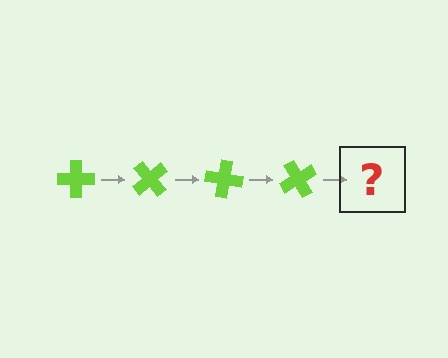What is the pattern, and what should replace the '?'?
The pattern is that the cross rotates 50 degrees each step. The '?' should be a lime cross rotated 200 degrees.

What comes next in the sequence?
The next element should be a lime cross rotated 200 degrees.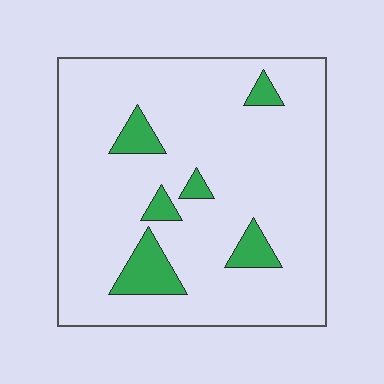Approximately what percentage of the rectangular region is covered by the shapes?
Approximately 10%.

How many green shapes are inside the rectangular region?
6.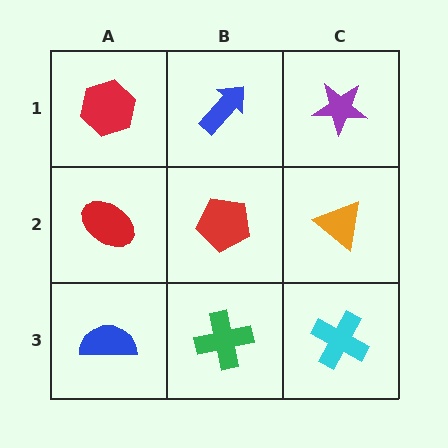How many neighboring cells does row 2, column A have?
3.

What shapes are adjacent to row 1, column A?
A red ellipse (row 2, column A), a blue arrow (row 1, column B).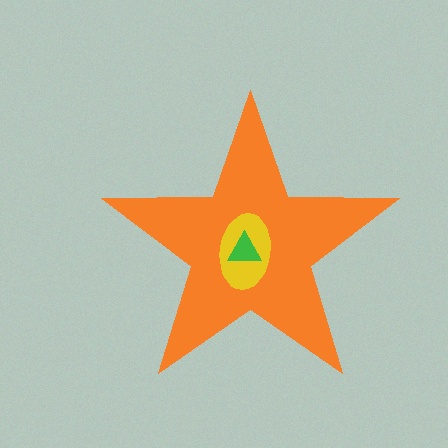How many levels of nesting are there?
3.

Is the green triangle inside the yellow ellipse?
Yes.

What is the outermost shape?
The orange star.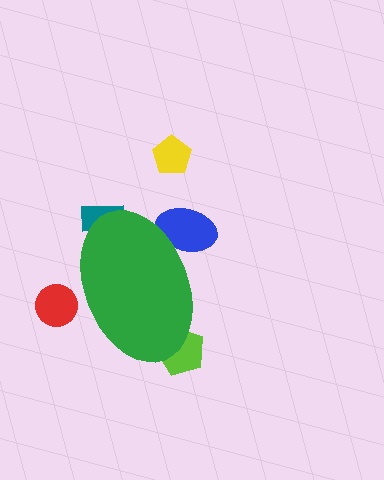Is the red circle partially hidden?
Yes, the red circle is partially hidden behind the green ellipse.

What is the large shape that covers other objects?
A green ellipse.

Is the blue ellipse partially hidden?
Yes, the blue ellipse is partially hidden behind the green ellipse.